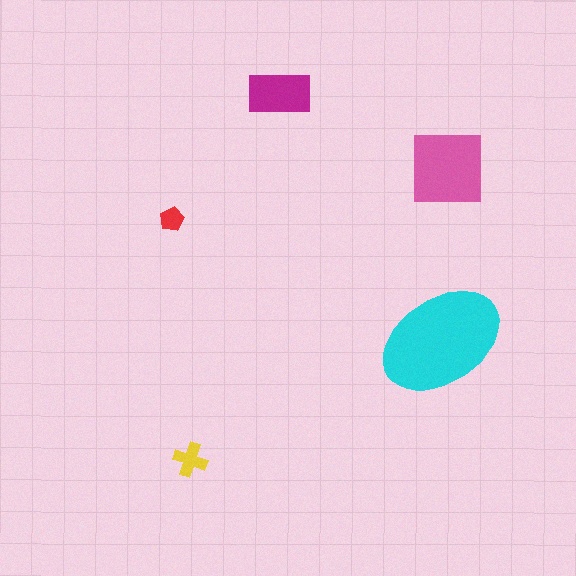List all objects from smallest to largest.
The red pentagon, the yellow cross, the magenta rectangle, the pink square, the cyan ellipse.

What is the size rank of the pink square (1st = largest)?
2nd.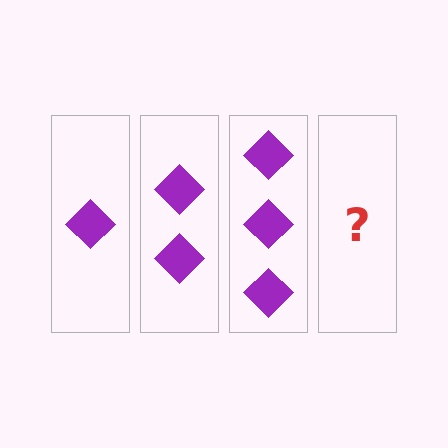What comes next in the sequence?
The next element should be 4 diamonds.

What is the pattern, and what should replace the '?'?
The pattern is that each step adds one more diamond. The '?' should be 4 diamonds.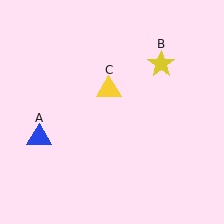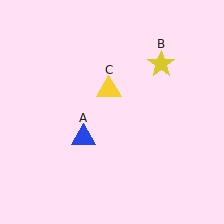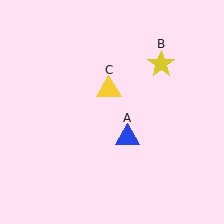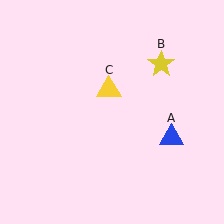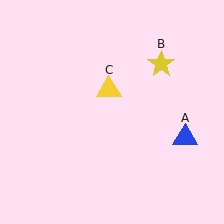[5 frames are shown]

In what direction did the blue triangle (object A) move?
The blue triangle (object A) moved right.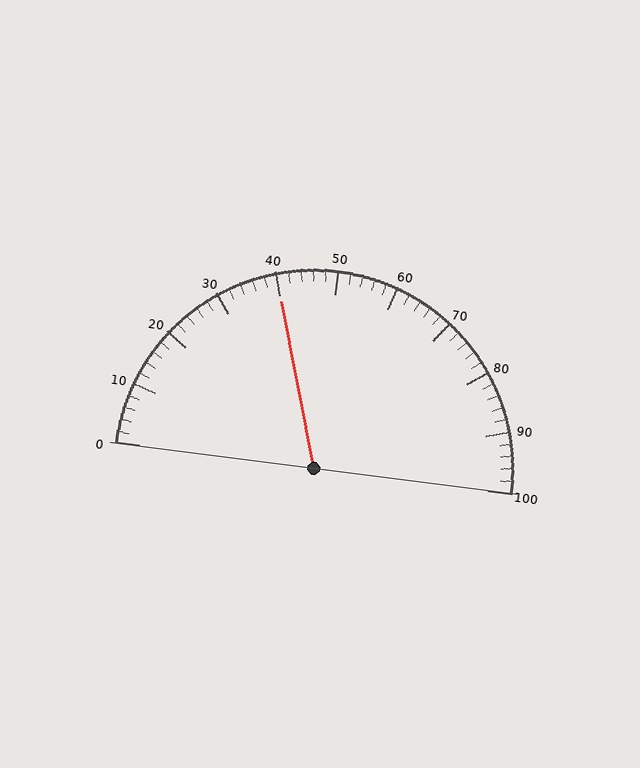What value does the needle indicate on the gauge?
The needle indicates approximately 40.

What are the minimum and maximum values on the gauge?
The gauge ranges from 0 to 100.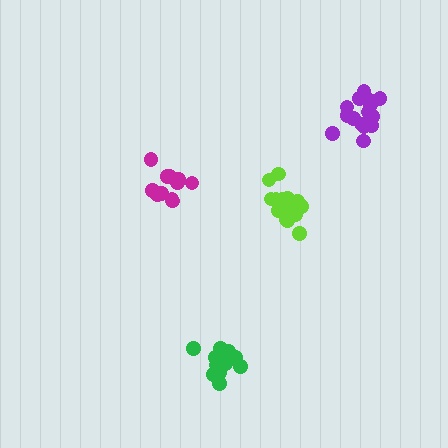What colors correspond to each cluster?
The clusters are colored: purple, green, lime, magenta.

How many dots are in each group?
Group 1: 15 dots, Group 2: 16 dots, Group 3: 16 dots, Group 4: 11 dots (58 total).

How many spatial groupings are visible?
There are 4 spatial groupings.